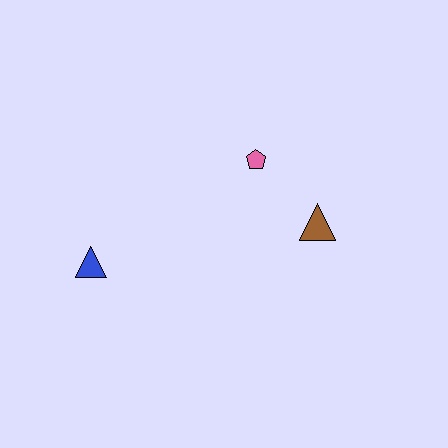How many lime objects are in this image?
There are no lime objects.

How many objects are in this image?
There are 3 objects.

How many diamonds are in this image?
There are no diamonds.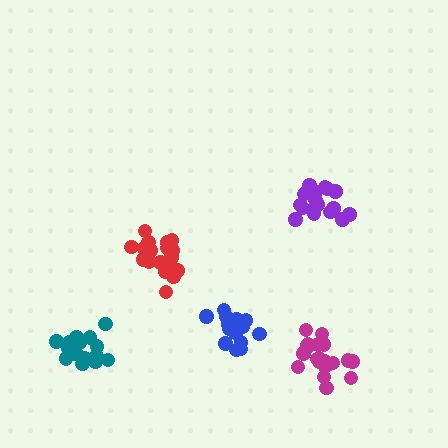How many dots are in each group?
Group 1: 21 dots, Group 2: 20 dots, Group 3: 16 dots, Group 4: 21 dots, Group 5: 18 dots (96 total).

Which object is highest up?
The purple cluster is topmost.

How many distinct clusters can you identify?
There are 5 distinct clusters.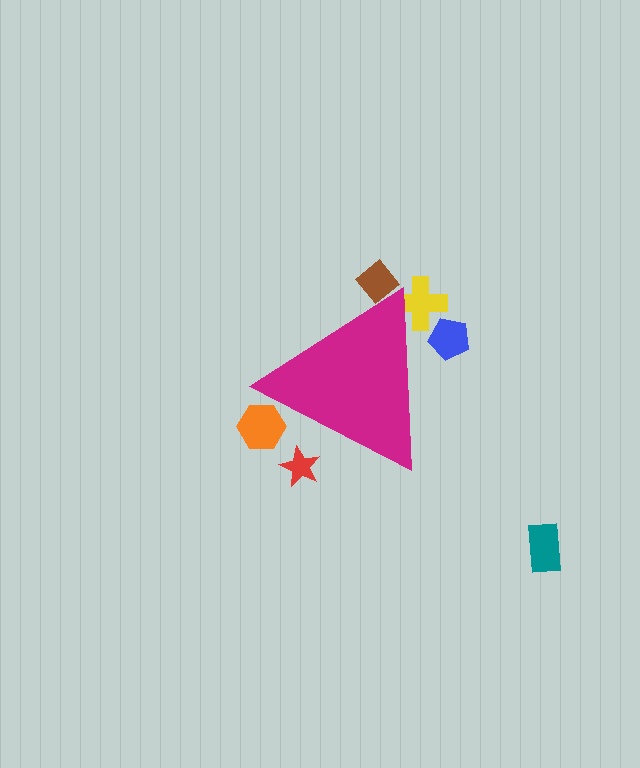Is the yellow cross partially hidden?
Yes, the yellow cross is partially hidden behind the magenta triangle.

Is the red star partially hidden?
Yes, the red star is partially hidden behind the magenta triangle.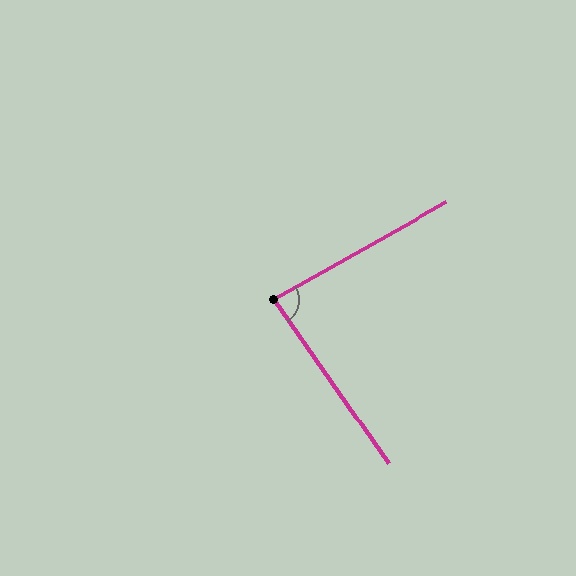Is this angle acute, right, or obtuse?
It is acute.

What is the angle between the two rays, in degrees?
Approximately 84 degrees.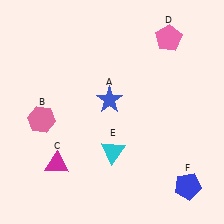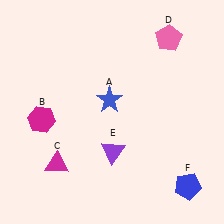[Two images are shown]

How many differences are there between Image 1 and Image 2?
There are 2 differences between the two images.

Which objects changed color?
B changed from pink to magenta. E changed from cyan to purple.